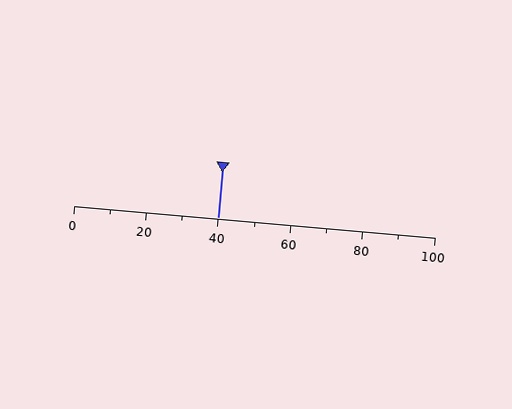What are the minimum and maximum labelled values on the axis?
The axis runs from 0 to 100.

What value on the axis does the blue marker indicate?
The marker indicates approximately 40.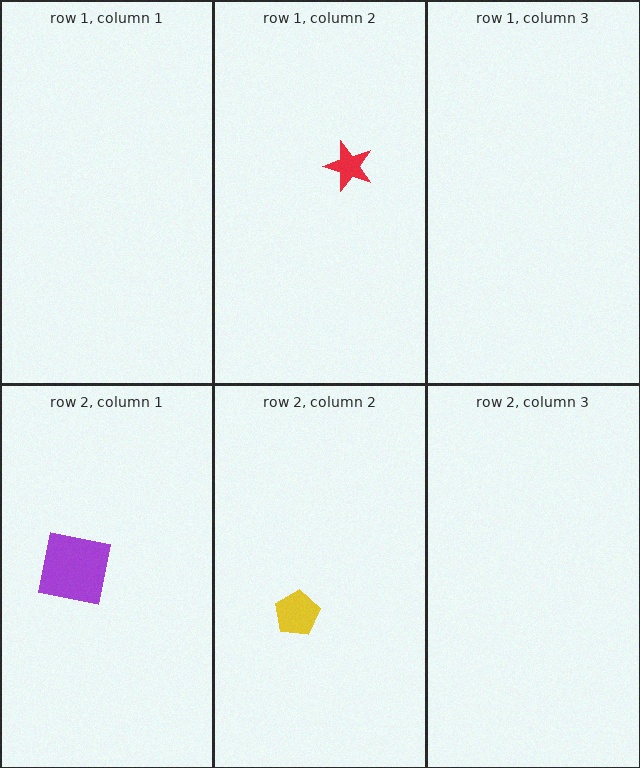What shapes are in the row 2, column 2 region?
The yellow pentagon.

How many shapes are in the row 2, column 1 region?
1.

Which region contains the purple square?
The row 2, column 1 region.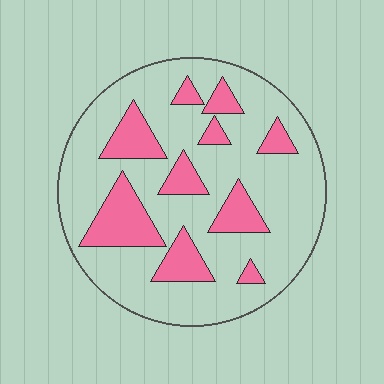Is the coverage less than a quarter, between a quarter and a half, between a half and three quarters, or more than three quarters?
Less than a quarter.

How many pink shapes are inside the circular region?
10.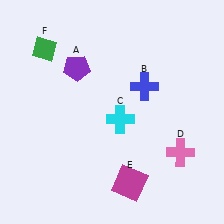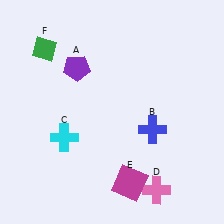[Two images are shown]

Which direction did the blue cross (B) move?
The blue cross (B) moved down.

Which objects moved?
The objects that moved are: the blue cross (B), the cyan cross (C), the pink cross (D).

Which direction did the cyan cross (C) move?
The cyan cross (C) moved left.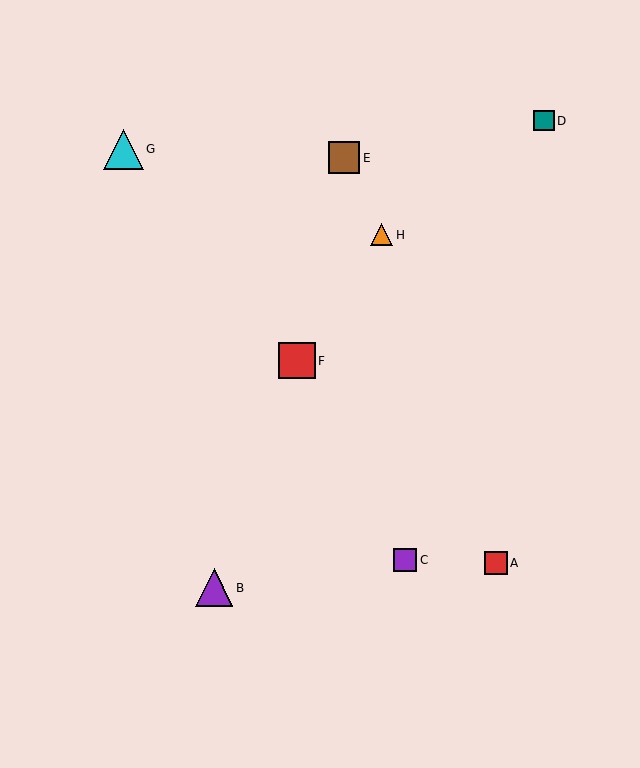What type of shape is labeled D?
Shape D is a teal square.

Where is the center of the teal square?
The center of the teal square is at (544, 121).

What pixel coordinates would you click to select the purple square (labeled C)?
Click at (405, 560) to select the purple square C.